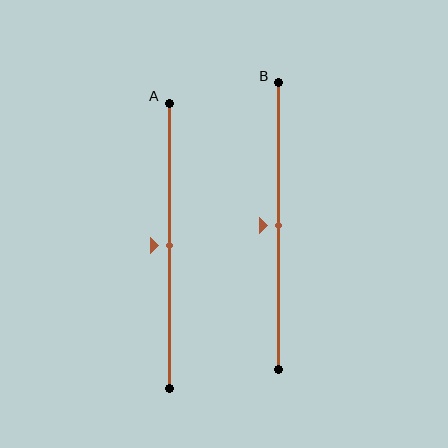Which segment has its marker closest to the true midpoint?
Segment A has its marker closest to the true midpoint.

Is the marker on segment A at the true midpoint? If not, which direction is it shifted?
Yes, the marker on segment A is at the true midpoint.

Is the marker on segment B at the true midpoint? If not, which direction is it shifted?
Yes, the marker on segment B is at the true midpoint.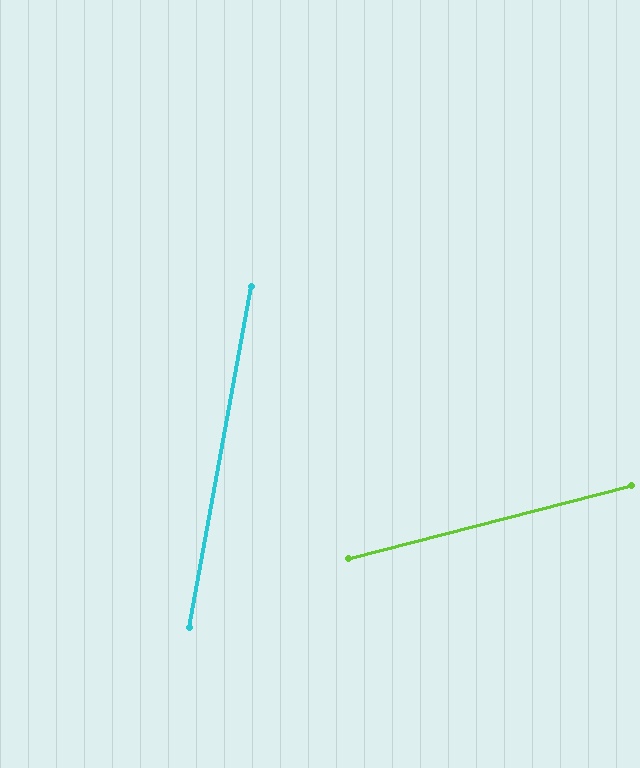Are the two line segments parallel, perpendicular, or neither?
Neither parallel nor perpendicular — they differ by about 65°.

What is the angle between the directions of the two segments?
Approximately 65 degrees.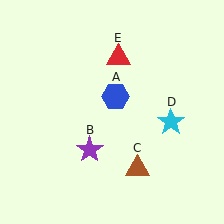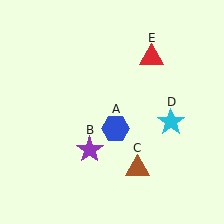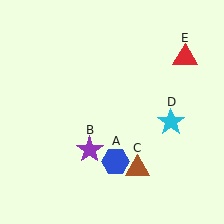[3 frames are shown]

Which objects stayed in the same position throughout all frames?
Purple star (object B) and brown triangle (object C) and cyan star (object D) remained stationary.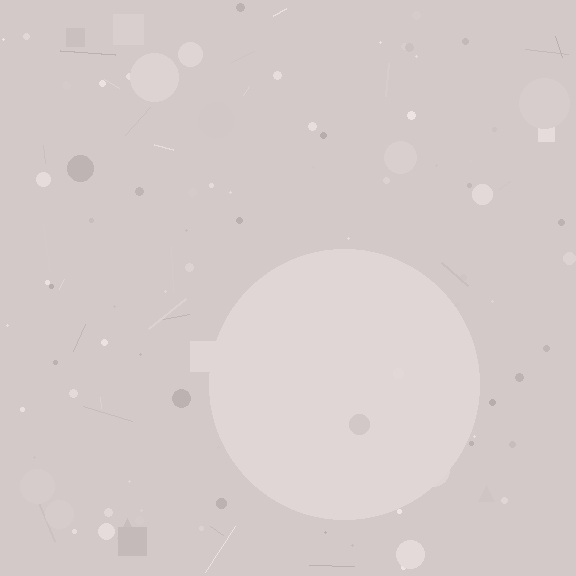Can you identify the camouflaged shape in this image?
The camouflaged shape is a circle.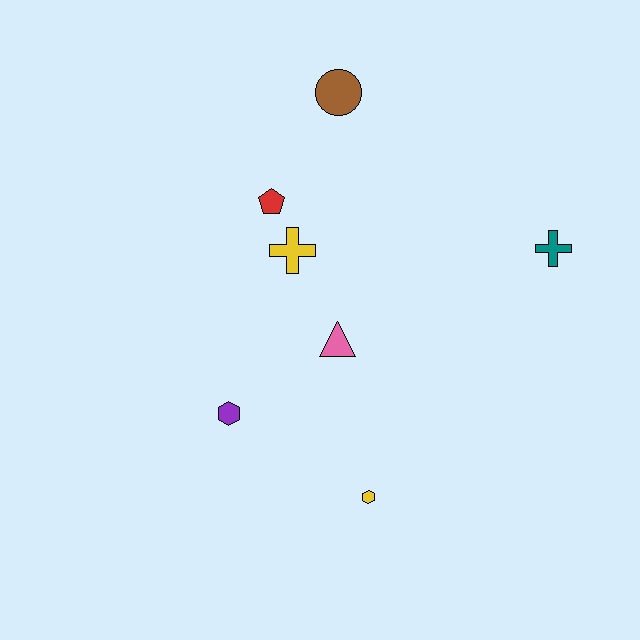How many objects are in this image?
There are 7 objects.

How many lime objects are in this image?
There are no lime objects.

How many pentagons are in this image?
There is 1 pentagon.